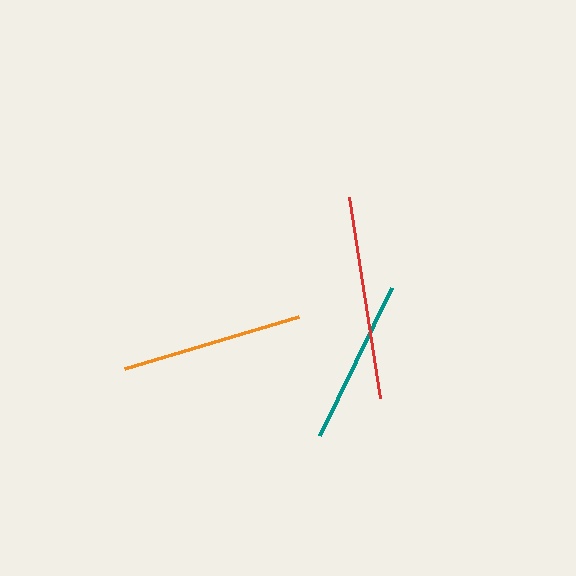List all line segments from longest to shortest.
From longest to shortest: red, orange, teal.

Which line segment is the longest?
The red line is the longest at approximately 204 pixels.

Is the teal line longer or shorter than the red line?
The red line is longer than the teal line.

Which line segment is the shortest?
The teal line is the shortest at approximately 165 pixels.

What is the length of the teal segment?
The teal segment is approximately 165 pixels long.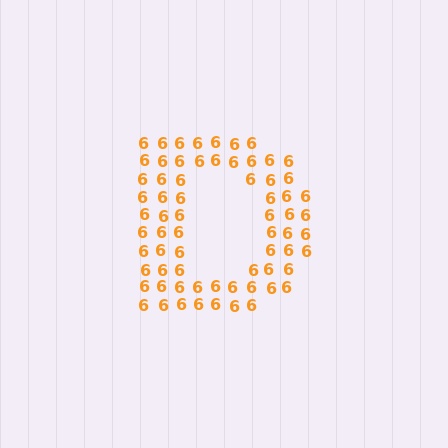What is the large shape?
The large shape is the letter D.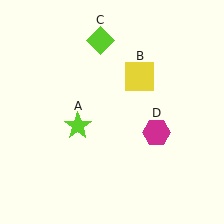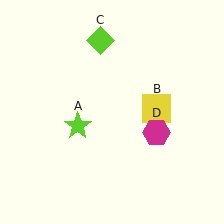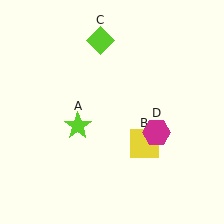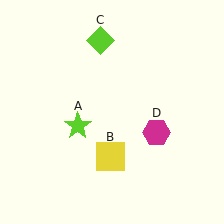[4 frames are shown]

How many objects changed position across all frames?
1 object changed position: yellow square (object B).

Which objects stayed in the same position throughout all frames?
Lime star (object A) and lime diamond (object C) and magenta hexagon (object D) remained stationary.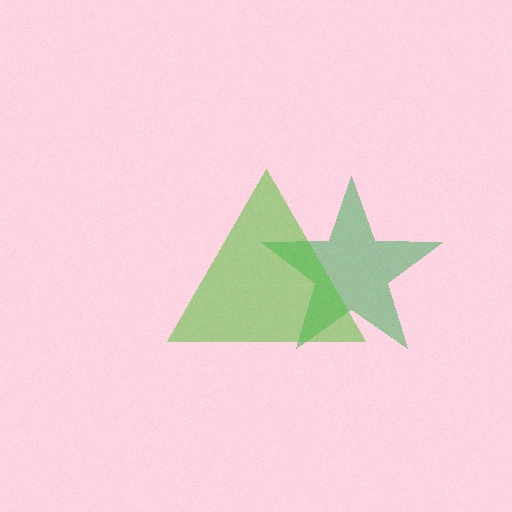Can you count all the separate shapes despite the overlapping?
Yes, there are 2 separate shapes.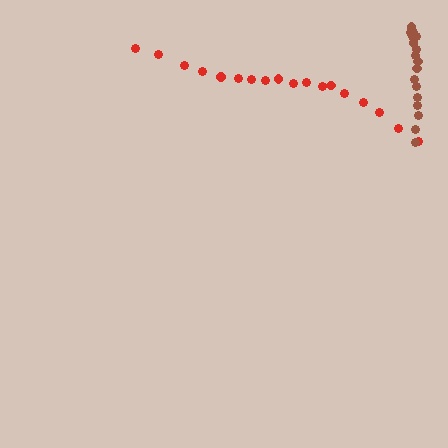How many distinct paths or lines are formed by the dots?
There are 2 distinct paths.